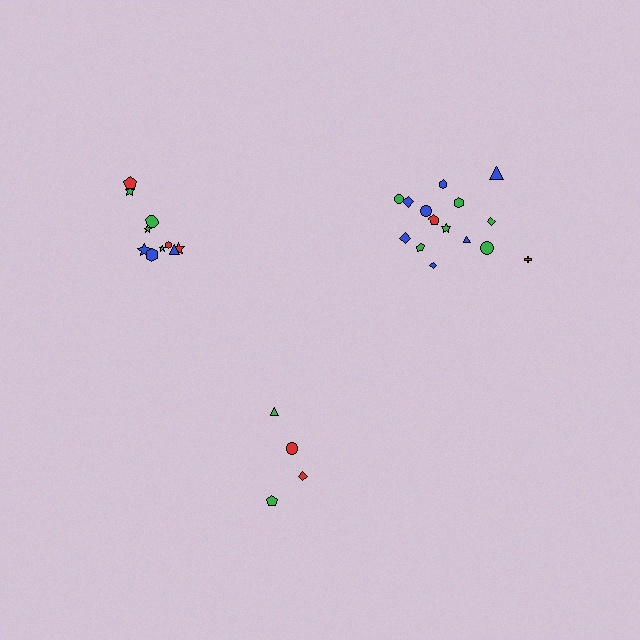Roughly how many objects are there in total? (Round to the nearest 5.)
Roughly 30 objects in total.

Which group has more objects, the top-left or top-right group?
The top-right group.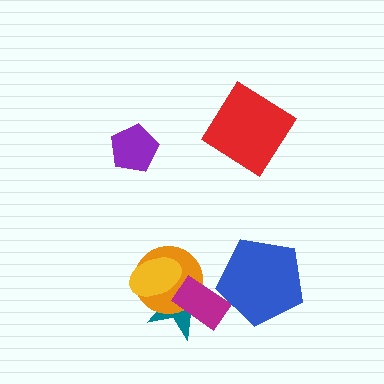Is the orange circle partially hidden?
Yes, it is partially covered by another shape.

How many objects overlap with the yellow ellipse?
2 objects overlap with the yellow ellipse.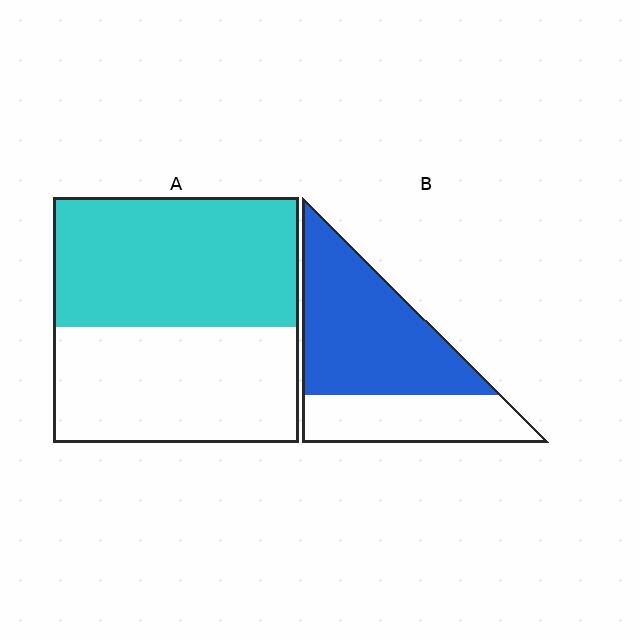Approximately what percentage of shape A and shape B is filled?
A is approximately 55% and B is approximately 65%.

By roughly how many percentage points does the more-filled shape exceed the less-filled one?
By roughly 10 percentage points (B over A).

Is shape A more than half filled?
Roughly half.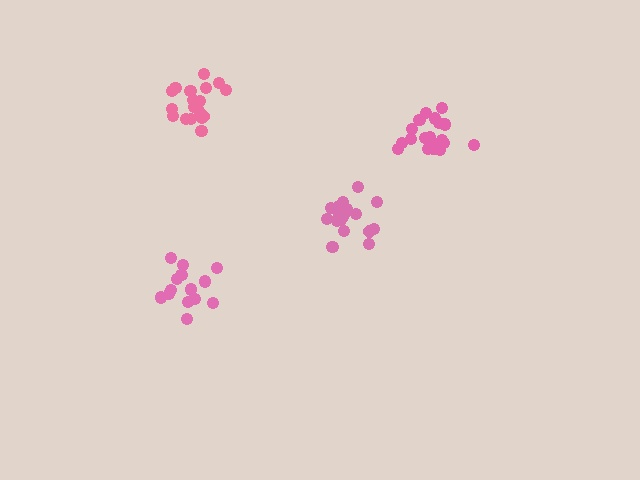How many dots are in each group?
Group 1: 20 dots, Group 2: 14 dots, Group 3: 19 dots, Group 4: 19 dots (72 total).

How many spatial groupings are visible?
There are 4 spatial groupings.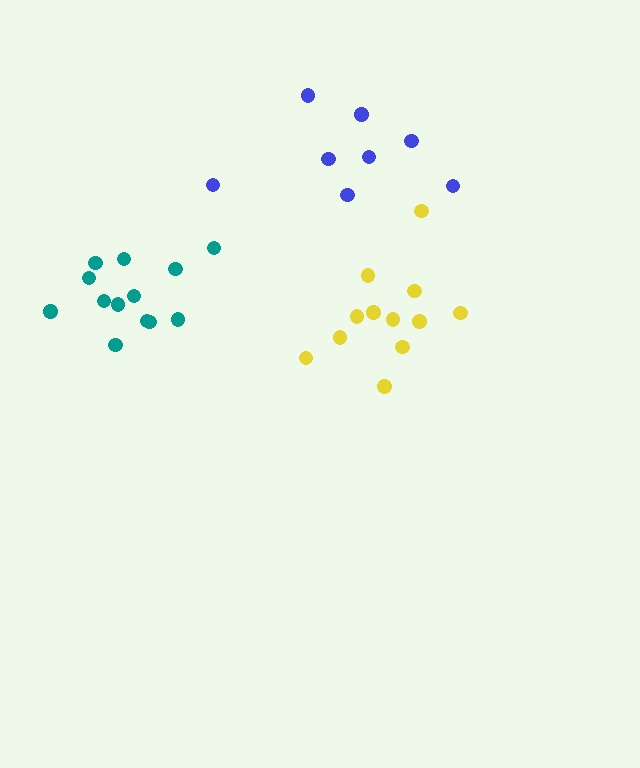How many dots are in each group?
Group 1: 12 dots, Group 2: 13 dots, Group 3: 8 dots (33 total).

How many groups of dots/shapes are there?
There are 3 groups.